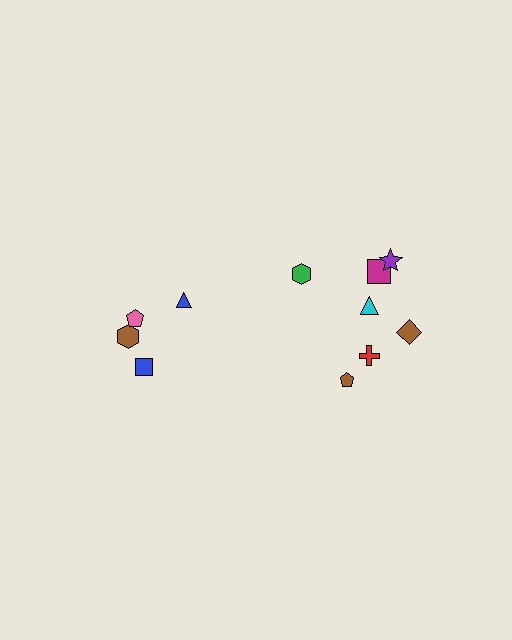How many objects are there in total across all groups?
There are 11 objects.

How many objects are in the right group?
There are 7 objects.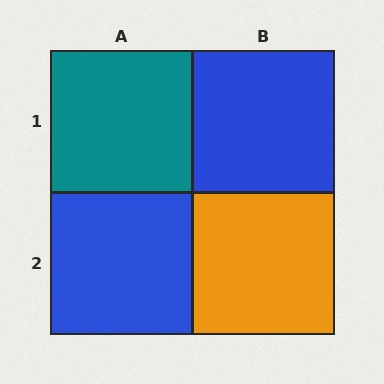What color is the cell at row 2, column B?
Orange.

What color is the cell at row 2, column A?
Blue.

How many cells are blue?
2 cells are blue.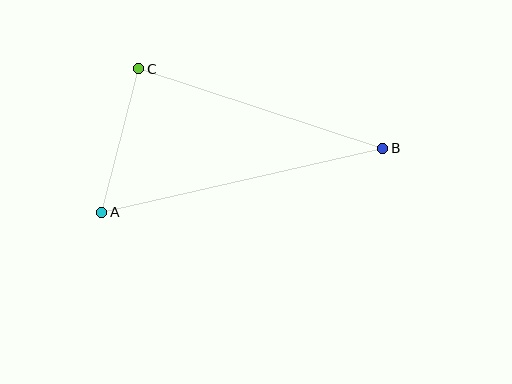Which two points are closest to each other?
Points A and C are closest to each other.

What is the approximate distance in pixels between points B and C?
The distance between B and C is approximately 257 pixels.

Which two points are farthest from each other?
Points A and B are farthest from each other.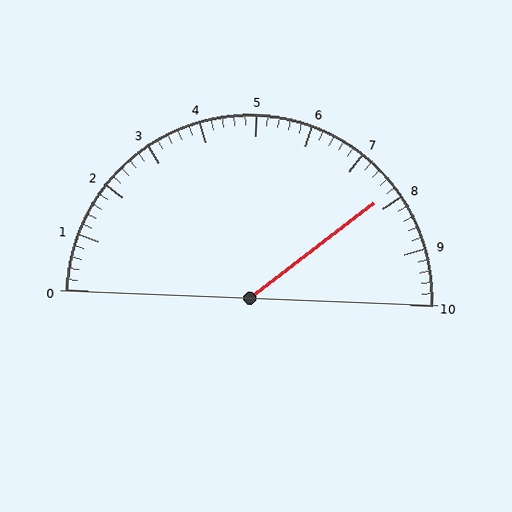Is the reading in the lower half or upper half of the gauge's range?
The reading is in the upper half of the range (0 to 10).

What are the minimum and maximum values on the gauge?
The gauge ranges from 0 to 10.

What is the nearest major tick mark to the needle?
The nearest major tick mark is 8.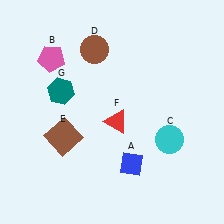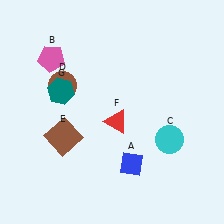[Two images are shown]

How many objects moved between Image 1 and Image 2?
1 object moved between the two images.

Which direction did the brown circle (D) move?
The brown circle (D) moved down.